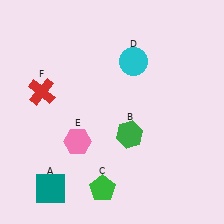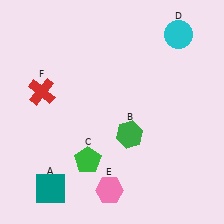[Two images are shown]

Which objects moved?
The objects that moved are: the green pentagon (C), the cyan circle (D), the pink hexagon (E).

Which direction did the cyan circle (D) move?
The cyan circle (D) moved right.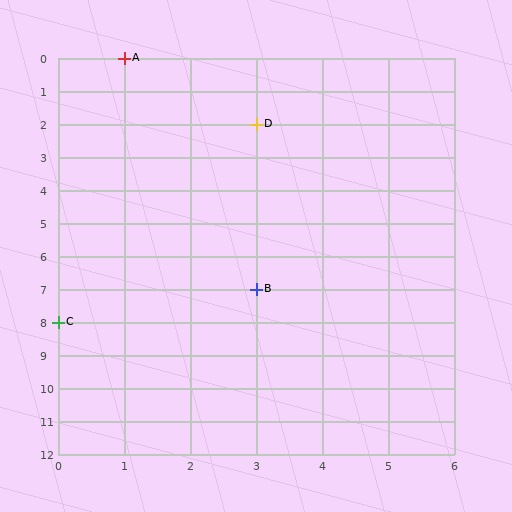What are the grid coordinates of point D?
Point D is at grid coordinates (3, 2).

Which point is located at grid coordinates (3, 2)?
Point D is at (3, 2).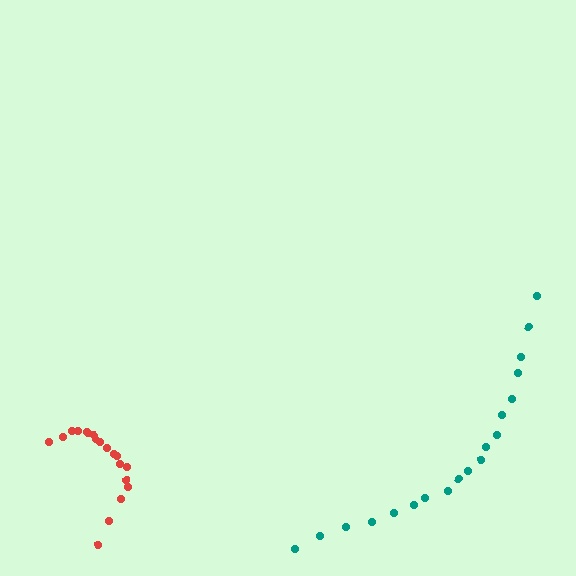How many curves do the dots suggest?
There are 2 distinct paths.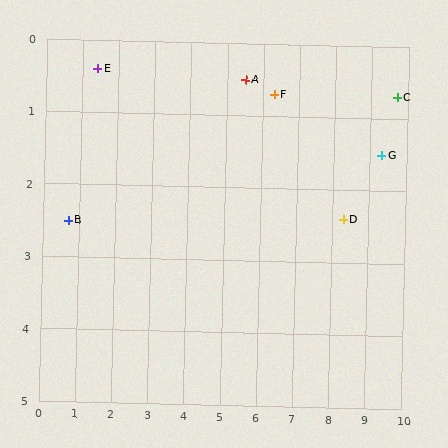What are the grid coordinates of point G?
Point G is at approximately (9.3, 1.5).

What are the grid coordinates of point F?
Point F is at approximately (6.3, 0.7).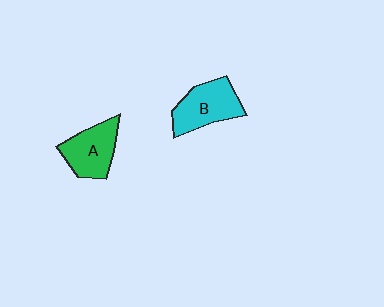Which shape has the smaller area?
Shape A (green).